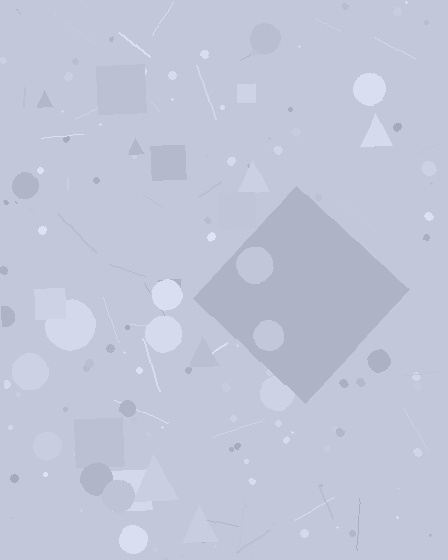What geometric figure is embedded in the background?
A diamond is embedded in the background.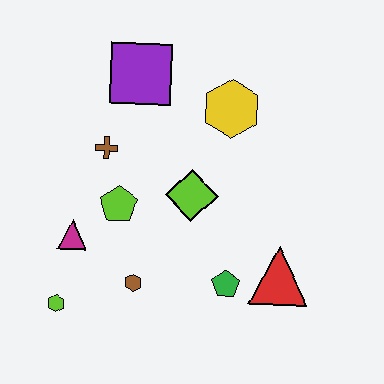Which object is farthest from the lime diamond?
The lime hexagon is farthest from the lime diamond.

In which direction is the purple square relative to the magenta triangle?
The purple square is above the magenta triangle.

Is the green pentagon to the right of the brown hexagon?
Yes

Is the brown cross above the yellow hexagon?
No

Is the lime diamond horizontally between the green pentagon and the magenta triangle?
Yes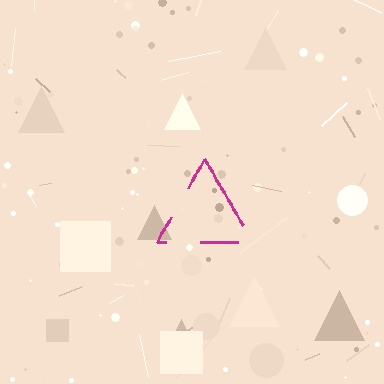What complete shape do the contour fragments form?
The contour fragments form a triangle.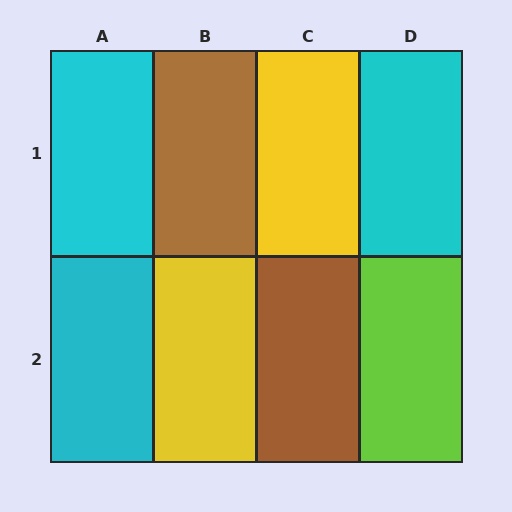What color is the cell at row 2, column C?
Brown.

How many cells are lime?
1 cell is lime.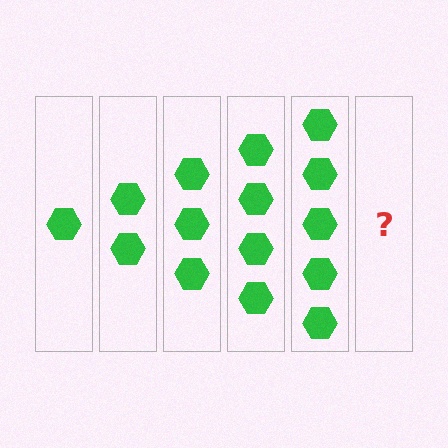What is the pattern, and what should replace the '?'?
The pattern is that each step adds one more hexagon. The '?' should be 6 hexagons.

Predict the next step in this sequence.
The next step is 6 hexagons.